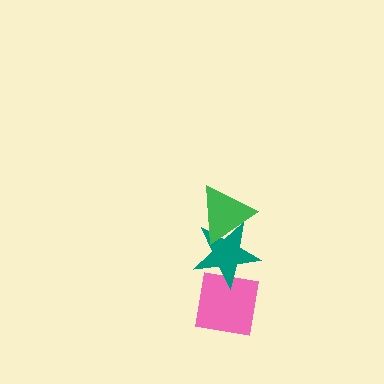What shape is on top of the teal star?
The green triangle is on top of the teal star.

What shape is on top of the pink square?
The teal star is on top of the pink square.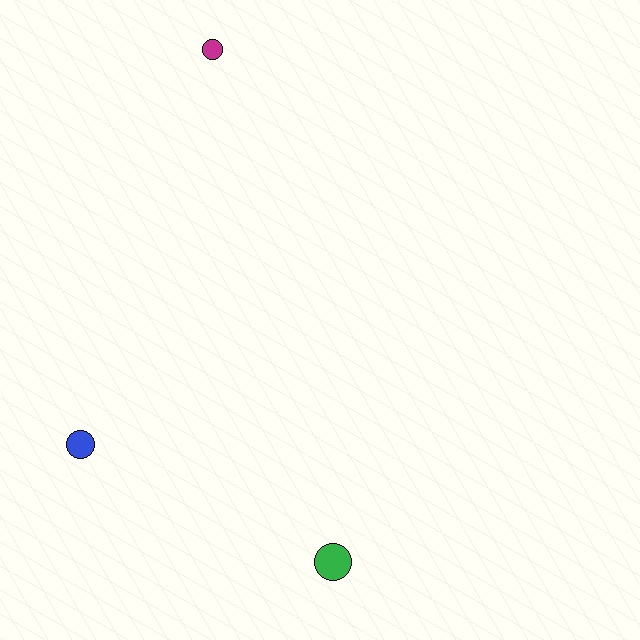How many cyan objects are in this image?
There are no cyan objects.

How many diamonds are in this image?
There are no diamonds.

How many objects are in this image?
There are 3 objects.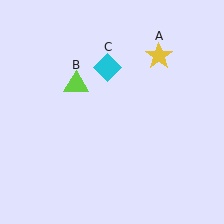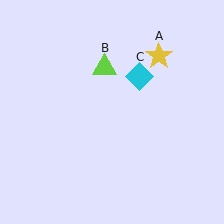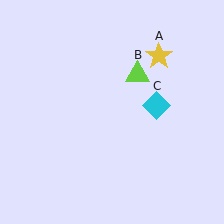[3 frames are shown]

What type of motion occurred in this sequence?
The lime triangle (object B), cyan diamond (object C) rotated clockwise around the center of the scene.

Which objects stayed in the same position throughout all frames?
Yellow star (object A) remained stationary.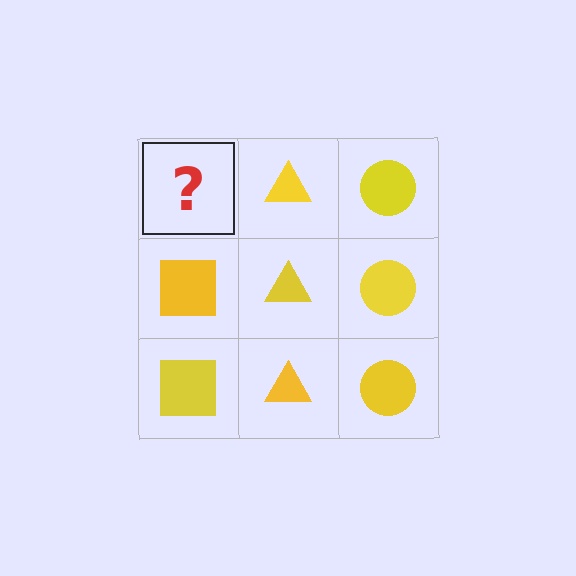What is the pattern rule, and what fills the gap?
The rule is that each column has a consistent shape. The gap should be filled with a yellow square.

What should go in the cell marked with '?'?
The missing cell should contain a yellow square.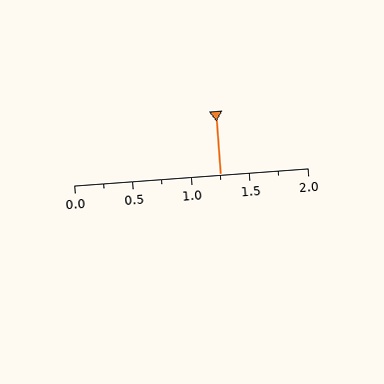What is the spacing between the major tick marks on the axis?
The major ticks are spaced 0.5 apart.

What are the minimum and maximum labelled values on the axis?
The axis runs from 0.0 to 2.0.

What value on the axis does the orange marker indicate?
The marker indicates approximately 1.25.